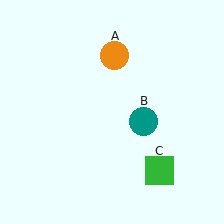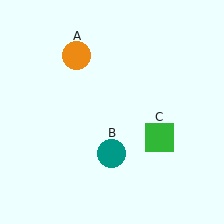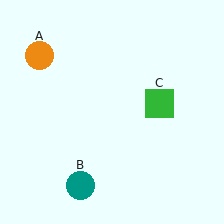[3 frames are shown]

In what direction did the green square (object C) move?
The green square (object C) moved up.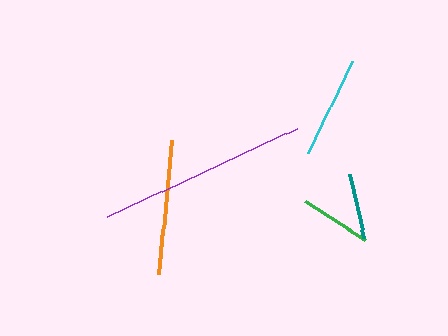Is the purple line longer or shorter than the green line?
The purple line is longer than the green line.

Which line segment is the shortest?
The teal line is the shortest at approximately 66 pixels.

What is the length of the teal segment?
The teal segment is approximately 66 pixels long.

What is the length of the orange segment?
The orange segment is approximately 136 pixels long.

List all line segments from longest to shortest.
From longest to shortest: purple, orange, cyan, green, teal.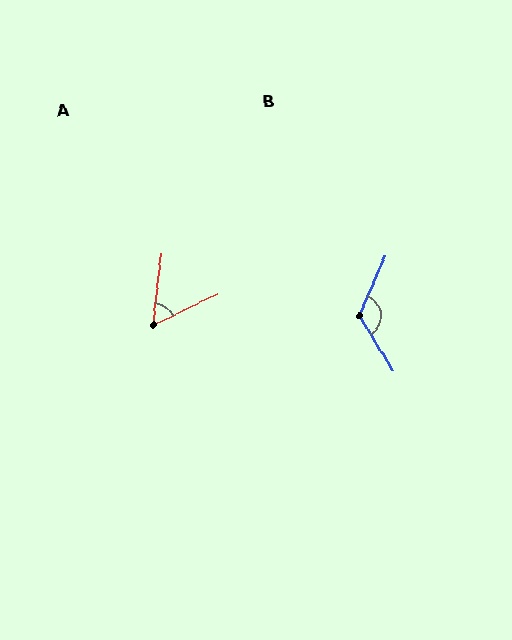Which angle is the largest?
B, at approximately 125 degrees.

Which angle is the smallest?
A, at approximately 57 degrees.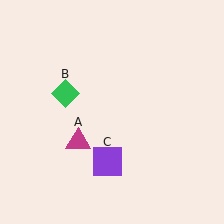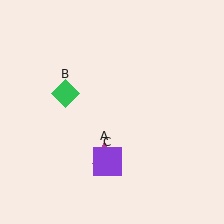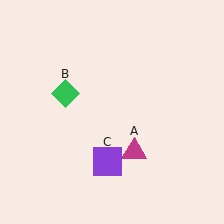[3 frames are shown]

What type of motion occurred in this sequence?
The magenta triangle (object A) rotated counterclockwise around the center of the scene.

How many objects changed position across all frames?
1 object changed position: magenta triangle (object A).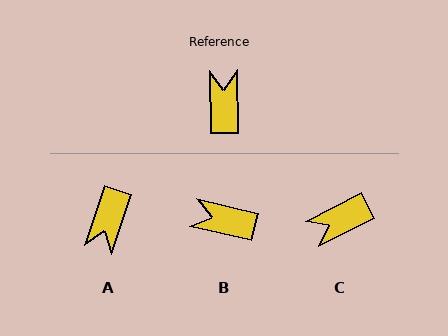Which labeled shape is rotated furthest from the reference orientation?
A, about 161 degrees away.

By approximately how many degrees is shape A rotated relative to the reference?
Approximately 161 degrees counter-clockwise.